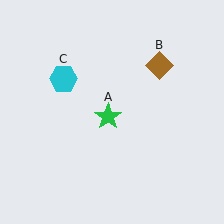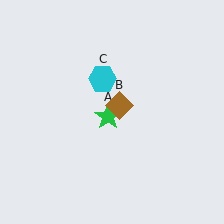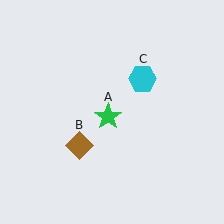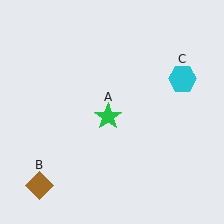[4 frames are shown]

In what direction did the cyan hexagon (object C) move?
The cyan hexagon (object C) moved right.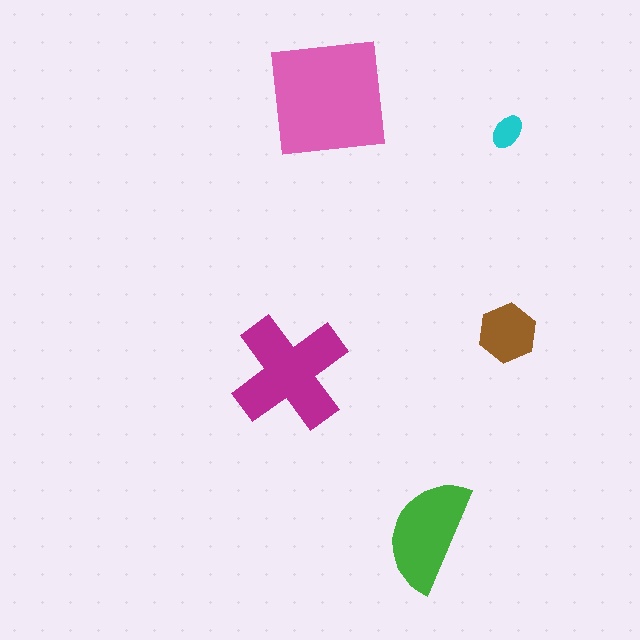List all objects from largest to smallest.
The pink square, the magenta cross, the green semicircle, the brown hexagon, the cyan ellipse.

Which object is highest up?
The pink square is topmost.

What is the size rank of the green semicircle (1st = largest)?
3rd.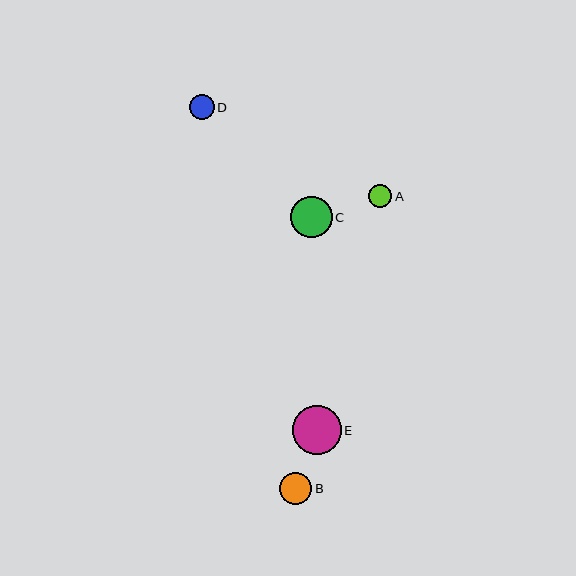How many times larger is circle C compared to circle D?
Circle C is approximately 1.7 times the size of circle D.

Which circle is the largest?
Circle E is the largest with a size of approximately 49 pixels.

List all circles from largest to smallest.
From largest to smallest: E, C, B, D, A.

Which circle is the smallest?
Circle A is the smallest with a size of approximately 23 pixels.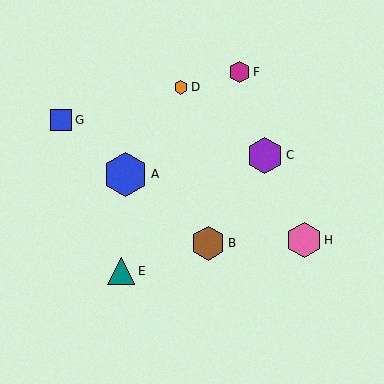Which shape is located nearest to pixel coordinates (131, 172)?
The blue hexagon (labeled A) at (126, 174) is nearest to that location.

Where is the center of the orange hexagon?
The center of the orange hexagon is at (181, 87).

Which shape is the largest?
The blue hexagon (labeled A) is the largest.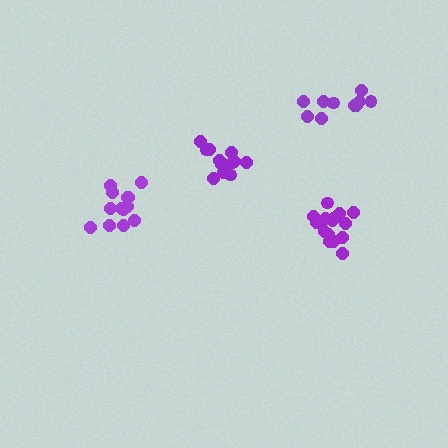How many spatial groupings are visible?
There are 4 spatial groupings.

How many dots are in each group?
Group 1: 15 dots, Group 2: 10 dots, Group 3: 13 dots, Group 4: 13 dots (51 total).